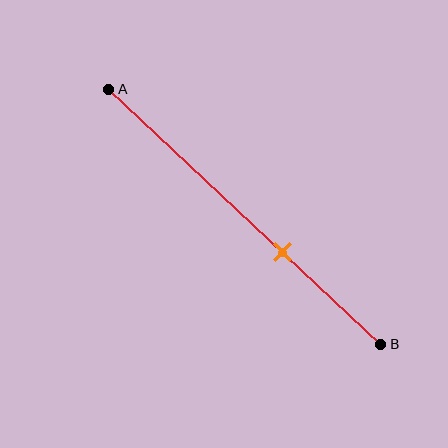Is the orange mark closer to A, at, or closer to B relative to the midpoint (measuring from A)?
The orange mark is closer to point B than the midpoint of segment AB.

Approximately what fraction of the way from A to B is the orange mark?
The orange mark is approximately 65% of the way from A to B.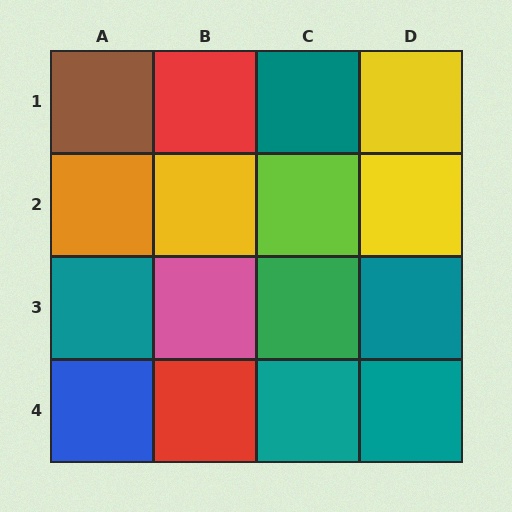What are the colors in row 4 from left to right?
Blue, red, teal, teal.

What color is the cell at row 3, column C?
Green.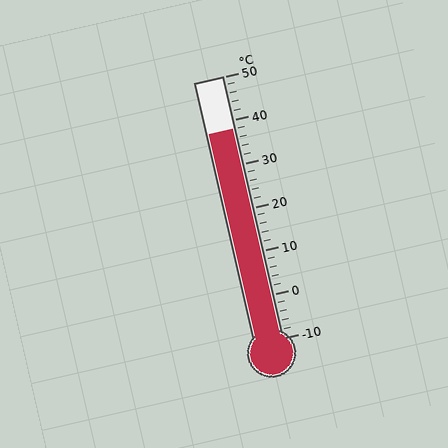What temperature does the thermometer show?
The thermometer shows approximately 38°C.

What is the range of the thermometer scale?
The thermometer scale ranges from -10°C to 50°C.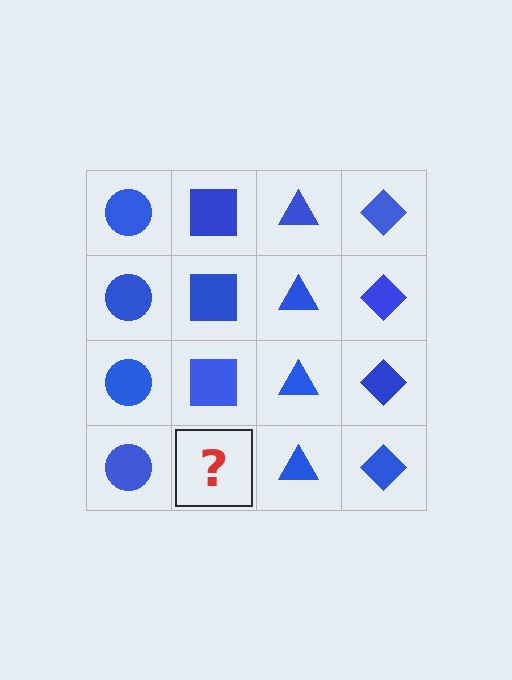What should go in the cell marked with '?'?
The missing cell should contain a blue square.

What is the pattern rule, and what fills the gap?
The rule is that each column has a consistent shape. The gap should be filled with a blue square.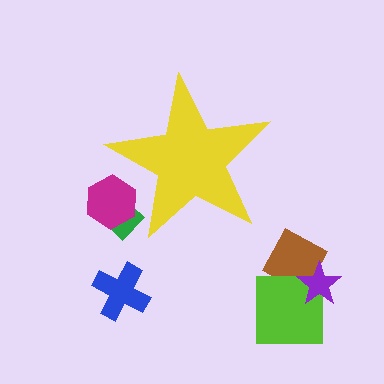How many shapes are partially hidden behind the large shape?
2 shapes are partially hidden.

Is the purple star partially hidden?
No, the purple star is fully visible.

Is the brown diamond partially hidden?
No, the brown diamond is fully visible.